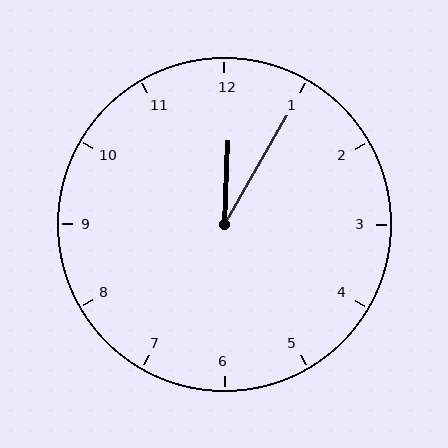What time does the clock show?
12:05.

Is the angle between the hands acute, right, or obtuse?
It is acute.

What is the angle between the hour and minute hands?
Approximately 28 degrees.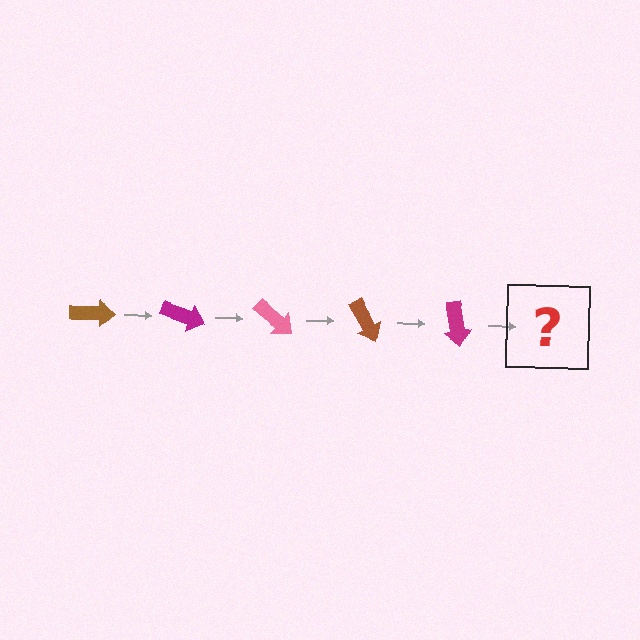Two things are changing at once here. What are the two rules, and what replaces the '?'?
The two rules are that it rotates 20 degrees each step and the color cycles through brown, magenta, and pink. The '?' should be a pink arrow, rotated 100 degrees from the start.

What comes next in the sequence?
The next element should be a pink arrow, rotated 100 degrees from the start.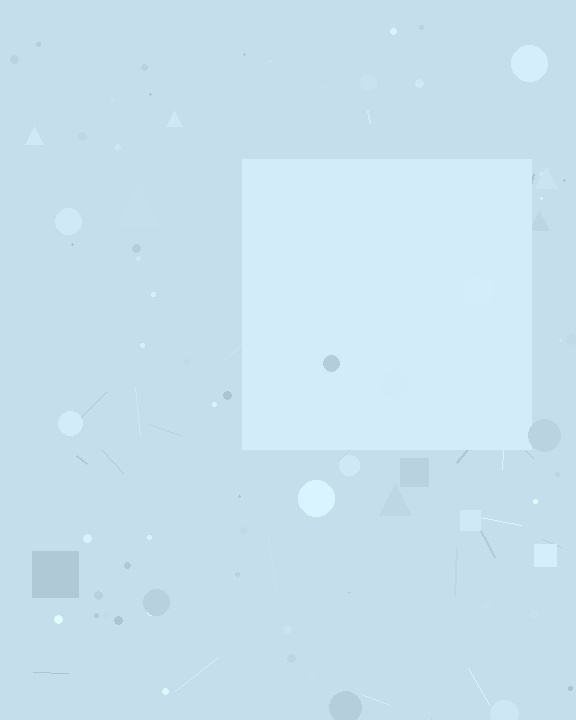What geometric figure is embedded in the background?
A square is embedded in the background.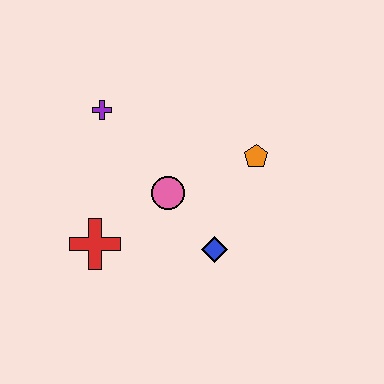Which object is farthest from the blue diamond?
The purple cross is farthest from the blue diamond.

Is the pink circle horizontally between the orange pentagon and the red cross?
Yes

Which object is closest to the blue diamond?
The pink circle is closest to the blue diamond.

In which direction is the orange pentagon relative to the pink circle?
The orange pentagon is to the right of the pink circle.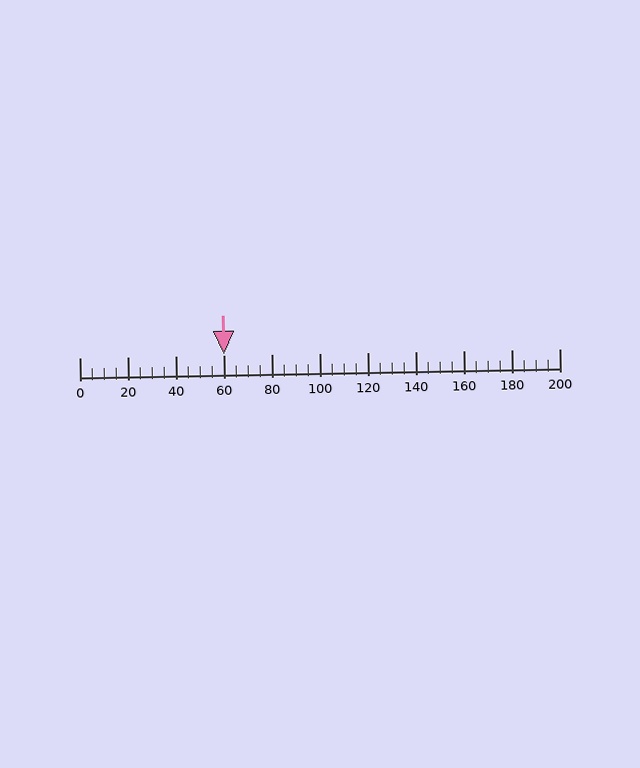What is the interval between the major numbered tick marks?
The major tick marks are spaced 20 units apart.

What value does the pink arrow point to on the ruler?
The pink arrow points to approximately 60.